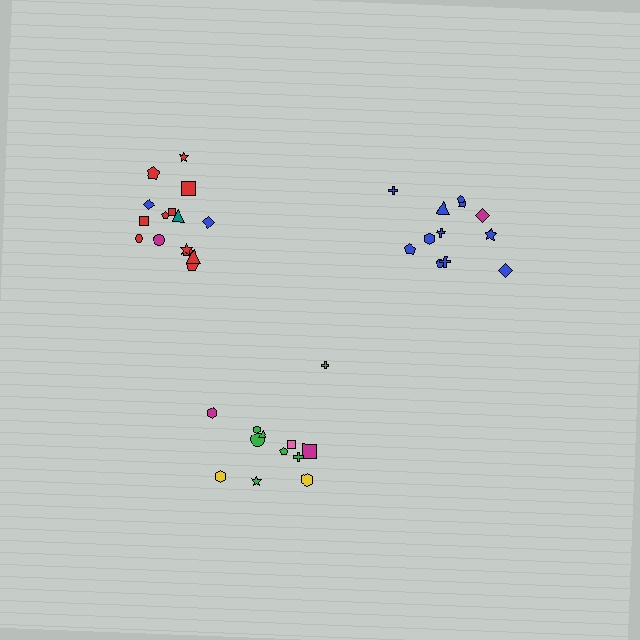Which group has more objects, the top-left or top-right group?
The top-left group.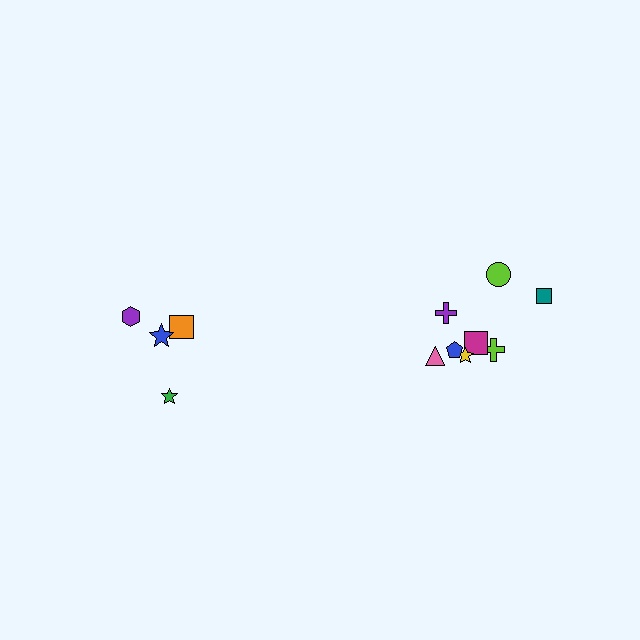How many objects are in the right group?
There are 8 objects.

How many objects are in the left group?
There are 4 objects.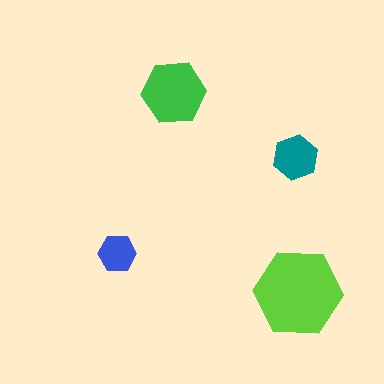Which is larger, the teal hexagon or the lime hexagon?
The lime one.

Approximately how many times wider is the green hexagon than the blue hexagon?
About 1.5 times wider.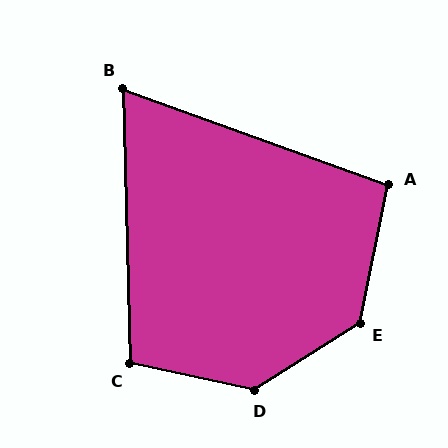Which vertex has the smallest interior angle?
B, at approximately 69 degrees.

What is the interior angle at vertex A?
Approximately 99 degrees (obtuse).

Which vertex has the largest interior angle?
D, at approximately 136 degrees.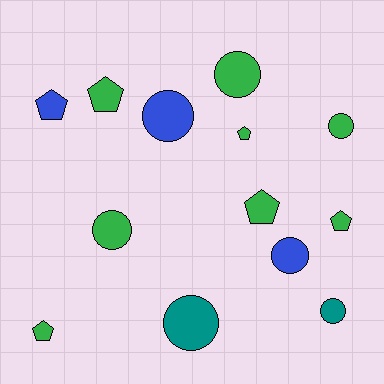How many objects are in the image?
There are 13 objects.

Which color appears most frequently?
Green, with 8 objects.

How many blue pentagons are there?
There is 1 blue pentagon.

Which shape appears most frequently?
Circle, with 7 objects.